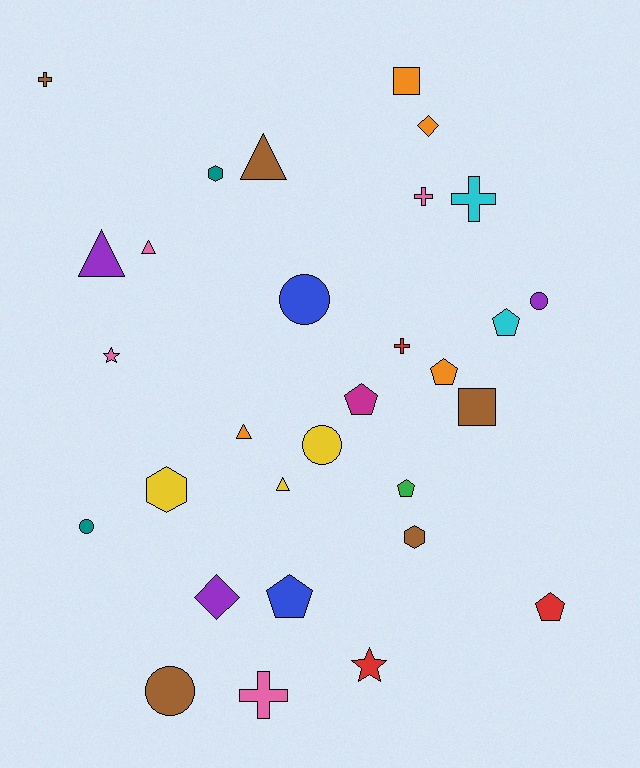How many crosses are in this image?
There are 5 crosses.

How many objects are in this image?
There are 30 objects.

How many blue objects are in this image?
There are 2 blue objects.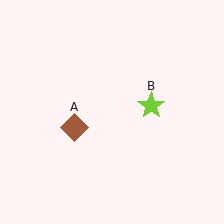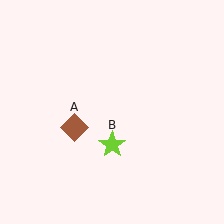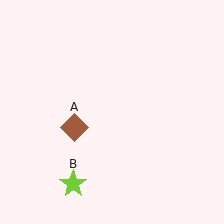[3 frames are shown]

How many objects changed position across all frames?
1 object changed position: lime star (object B).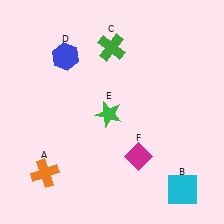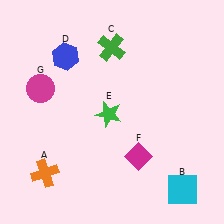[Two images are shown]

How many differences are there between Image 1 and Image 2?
There is 1 difference between the two images.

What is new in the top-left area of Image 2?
A magenta circle (G) was added in the top-left area of Image 2.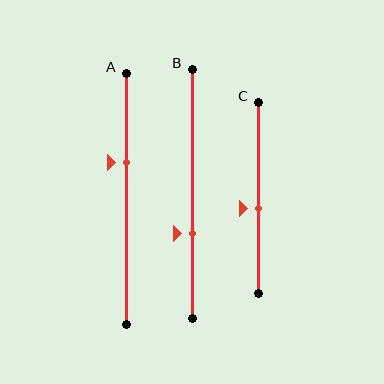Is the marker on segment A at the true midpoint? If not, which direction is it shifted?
No, the marker on segment A is shifted upward by about 14% of the segment length.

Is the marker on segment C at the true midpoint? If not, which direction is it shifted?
No, the marker on segment C is shifted downward by about 6% of the segment length.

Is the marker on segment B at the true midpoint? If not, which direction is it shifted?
No, the marker on segment B is shifted downward by about 16% of the segment length.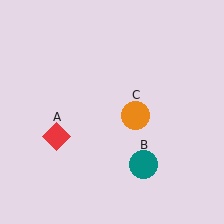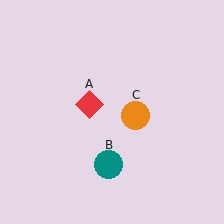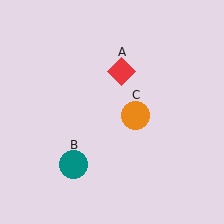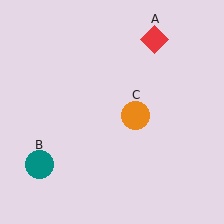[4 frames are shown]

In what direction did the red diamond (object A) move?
The red diamond (object A) moved up and to the right.